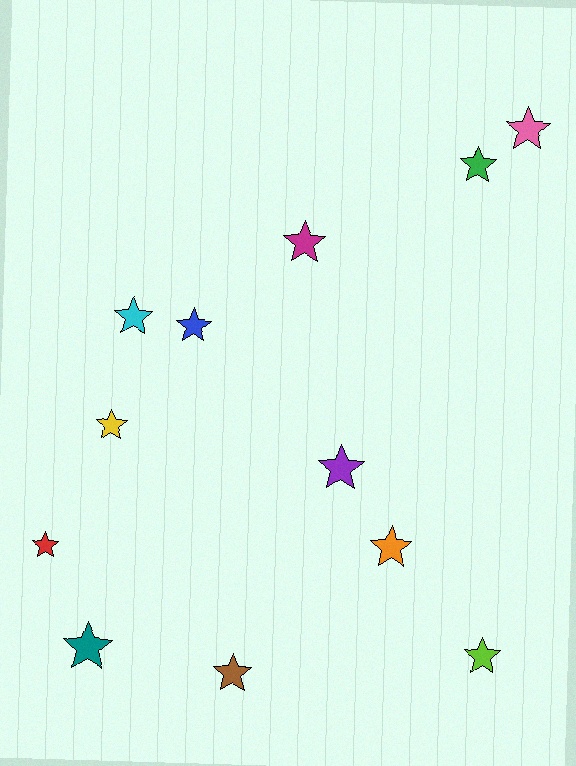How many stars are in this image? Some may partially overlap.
There are 12 stars.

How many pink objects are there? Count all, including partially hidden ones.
There is 1 pink object.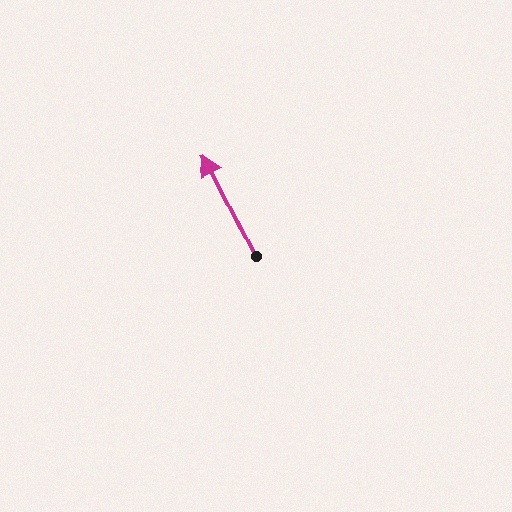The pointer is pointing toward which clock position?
Roughly 11 o'clock.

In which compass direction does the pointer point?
Northwest.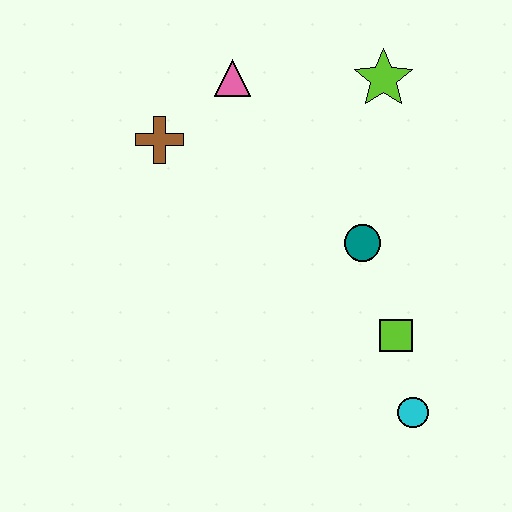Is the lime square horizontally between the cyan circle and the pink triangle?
Yes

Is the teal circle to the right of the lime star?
No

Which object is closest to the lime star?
The pink triangle is closest to the lime star.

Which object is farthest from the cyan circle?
The pink triangle is farthest from the cyan circle.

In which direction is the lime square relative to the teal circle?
The lime square is below the teal circle.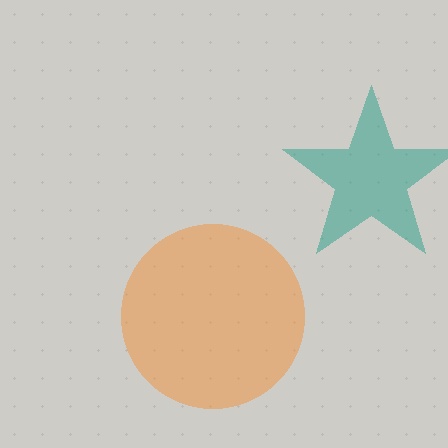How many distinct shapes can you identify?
There are 2 distinct shapes: a teal star, an orange circle.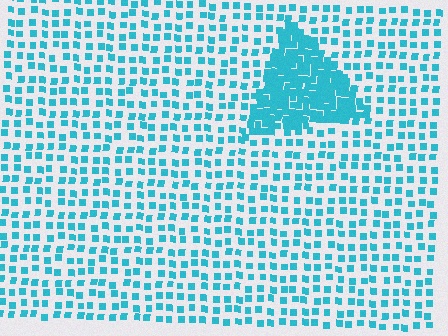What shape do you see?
I see a triangle.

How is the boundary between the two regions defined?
The boundary is defined by a change in element density (approximately 2.8x ratio). All elements are the same color, size, and shape.